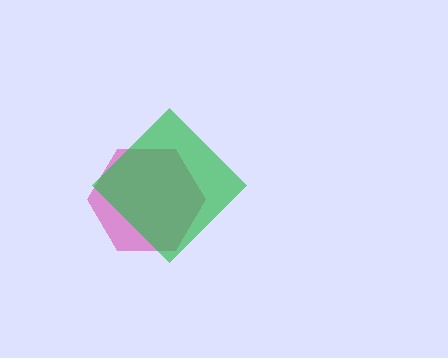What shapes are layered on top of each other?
The layered shapes are: a magenta hexagon, a green diamond.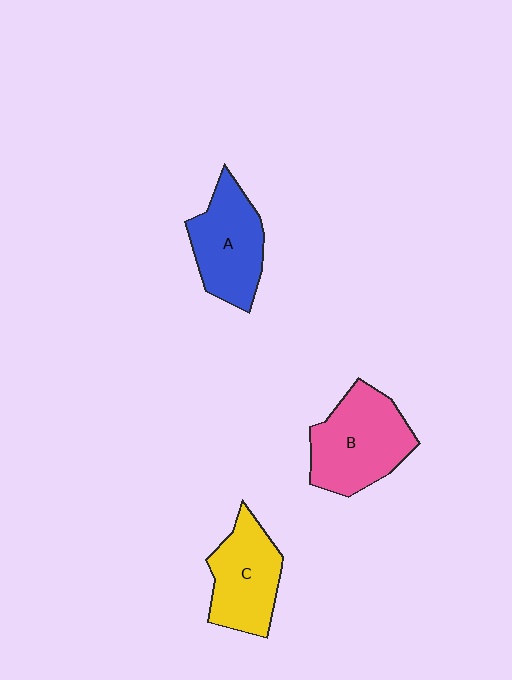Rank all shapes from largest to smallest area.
From largest to smallest: B (pink), A (blue), C (yellow).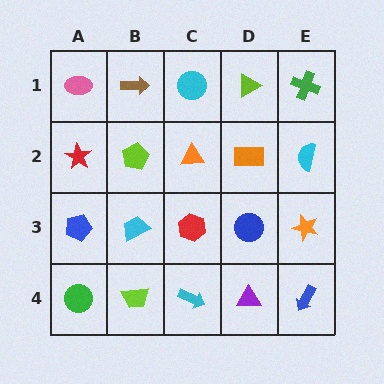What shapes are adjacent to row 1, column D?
An orange rectangle (row 2, column D), a cyan circle (row 1, column C), a green cross (row 1, column E).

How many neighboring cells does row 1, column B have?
3.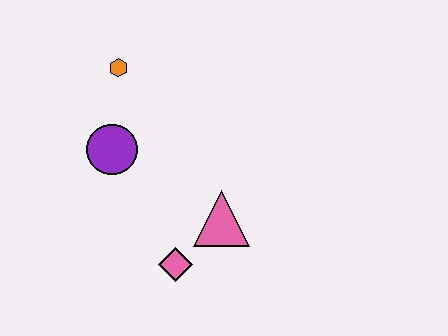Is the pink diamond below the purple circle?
Yes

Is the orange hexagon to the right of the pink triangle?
No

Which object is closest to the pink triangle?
The pink diamond is closest to the pink triangle.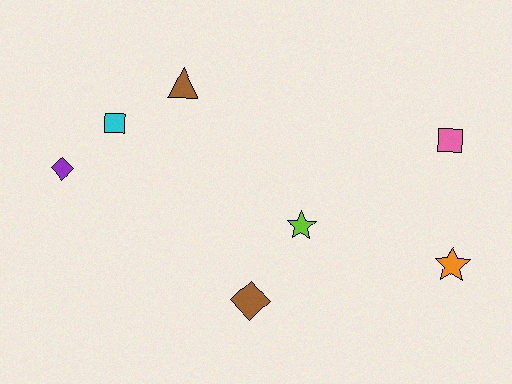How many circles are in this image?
There are no circles.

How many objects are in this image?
There are 7 objects.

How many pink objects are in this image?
There is 1 pink object.